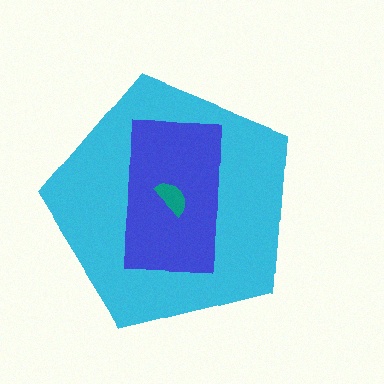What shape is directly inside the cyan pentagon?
The blue rectangle.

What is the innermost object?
The teal semicircle.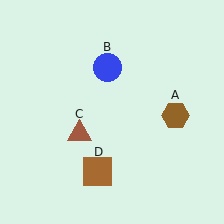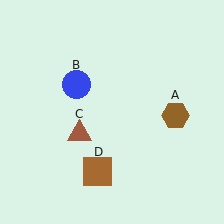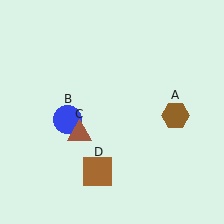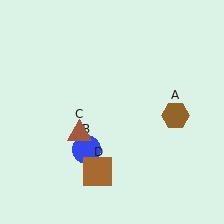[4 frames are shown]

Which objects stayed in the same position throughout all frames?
Brown hexagon (object A) and brown triangle (object C) and brown square (object D) remained stationary.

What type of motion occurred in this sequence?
The blue circle (object B) rotated counterclockwise around the center of the scene.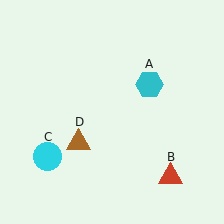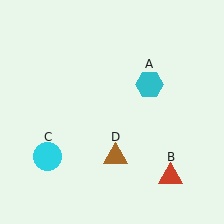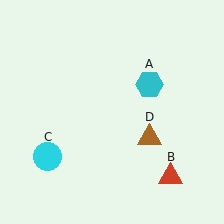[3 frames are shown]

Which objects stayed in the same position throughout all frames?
Cyan hexagon (object A) and red triangle (object B) and cyan circle (object C) remained stationary.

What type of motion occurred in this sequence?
The brown triangle (object D) rotated counterclockwise around the center of the scene.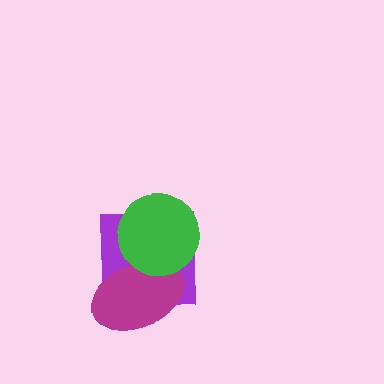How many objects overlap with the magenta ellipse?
2 objects overlap with the magenta ellipse.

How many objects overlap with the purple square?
2 objects overlap with the purple square.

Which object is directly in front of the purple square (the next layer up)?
The magenta ellipse is directly in front of the purple square.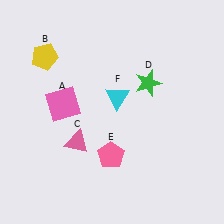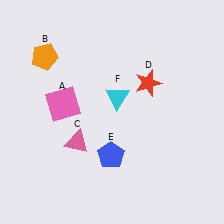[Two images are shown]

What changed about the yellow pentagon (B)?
In Image 1, B is yellow. In Image 2, it changed to orange.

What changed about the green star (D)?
In Image 1, D is green. In Image 2, it changed to red.